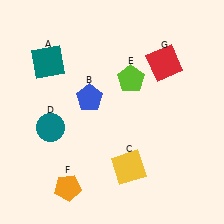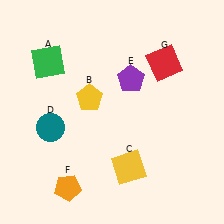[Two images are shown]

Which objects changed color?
A changed from teal to green. B changed from blue to yellow. E changed from lime to purple.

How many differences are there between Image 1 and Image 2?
There are 3 differences between the two images.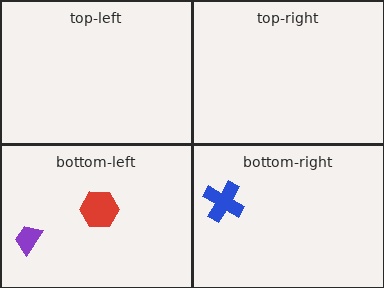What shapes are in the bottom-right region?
The blue cross.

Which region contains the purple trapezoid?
The bottom-left region.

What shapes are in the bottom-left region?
The purple trapezoid, the red hexagon.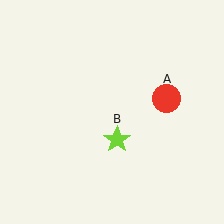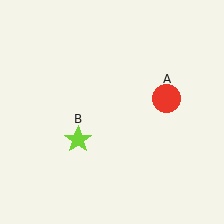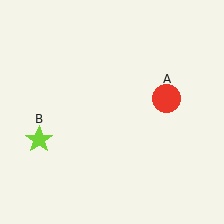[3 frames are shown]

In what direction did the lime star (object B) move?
The lime star (object B) moved left.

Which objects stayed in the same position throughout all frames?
Red circle (object A) remained stationary.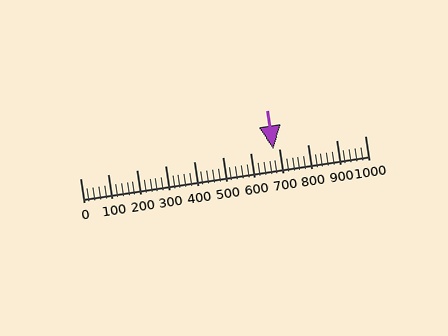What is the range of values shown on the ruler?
The ruler shows values from 0 to 1000.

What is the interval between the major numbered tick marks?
The major tick marks are spaced 100 units apart.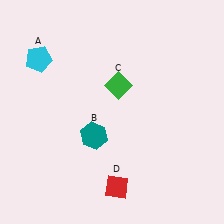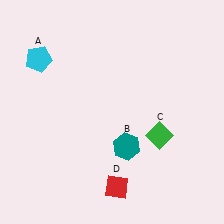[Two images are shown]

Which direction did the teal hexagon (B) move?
The teal hexagon (B) moved right.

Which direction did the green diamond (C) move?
The green diamond (C) moved down.